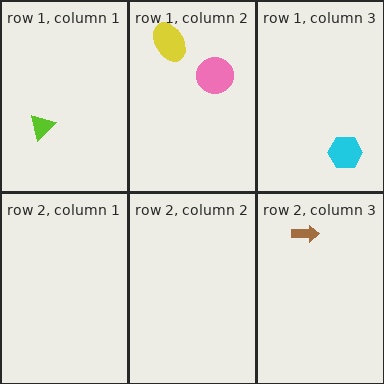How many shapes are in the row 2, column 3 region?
1.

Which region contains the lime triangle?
The row 1, column 1 region.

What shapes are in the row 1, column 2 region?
The pink circle, the yellow ellipse.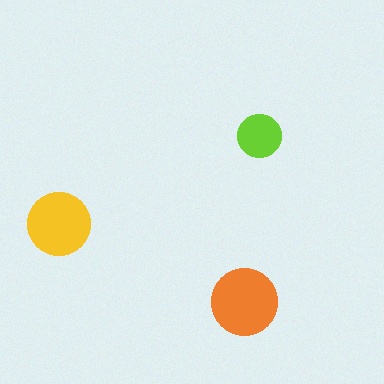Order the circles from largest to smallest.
the orange one, the yellow one, the lime one.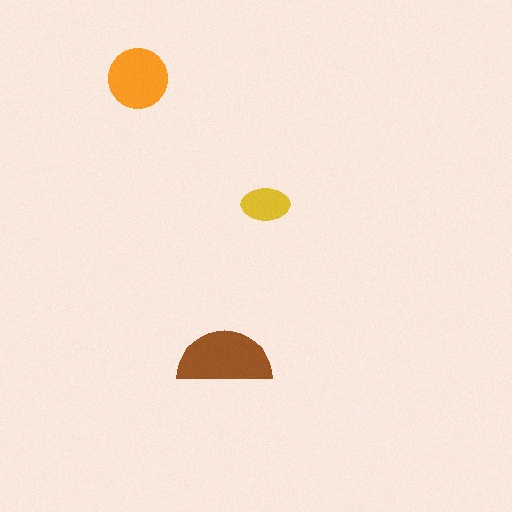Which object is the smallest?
The yellow ellipse.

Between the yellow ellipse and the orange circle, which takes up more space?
The orange circle.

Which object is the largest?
The brown semicircle.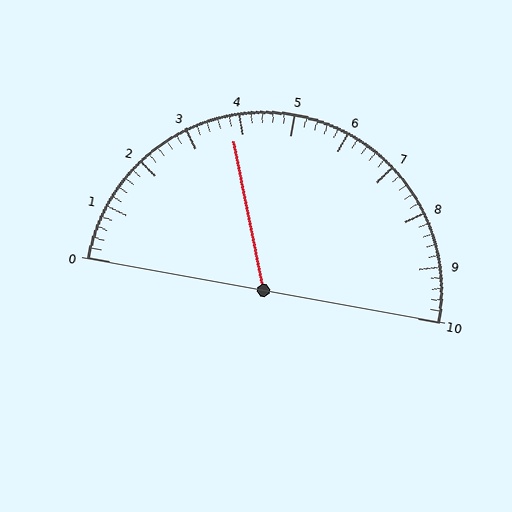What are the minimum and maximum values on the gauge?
The gauge ranges from 0 to 10.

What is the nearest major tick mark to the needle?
The nearest major tick mark is 4.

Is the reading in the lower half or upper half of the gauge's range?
The reading is in the lower half of the range (0 to 10).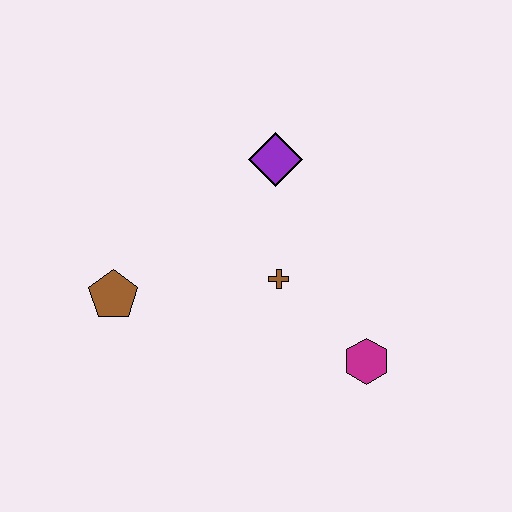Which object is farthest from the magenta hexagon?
The brown pentagon is farthest from the magenta hexagon.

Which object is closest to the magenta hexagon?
The brown cross is closest to the magenta hexagon.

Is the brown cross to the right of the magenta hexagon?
No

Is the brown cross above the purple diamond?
No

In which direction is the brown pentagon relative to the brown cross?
The brown pentagon is to the left of the brown cross.